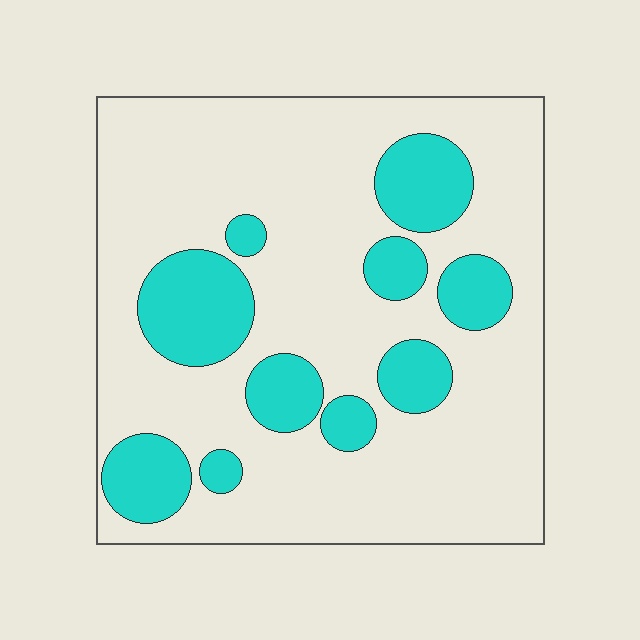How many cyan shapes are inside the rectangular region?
10.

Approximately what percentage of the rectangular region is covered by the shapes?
Approximately 25%.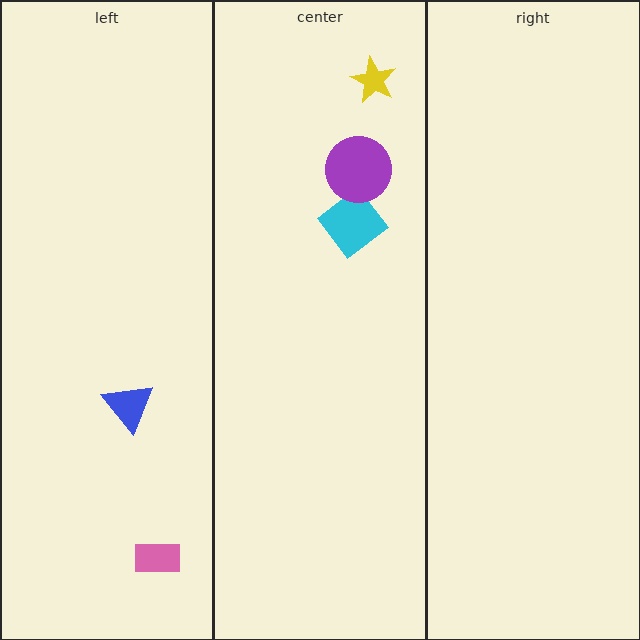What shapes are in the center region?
The cyan diamond, the purple circle, the yellow star.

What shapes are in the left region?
The pink rectangle, the blue triangle.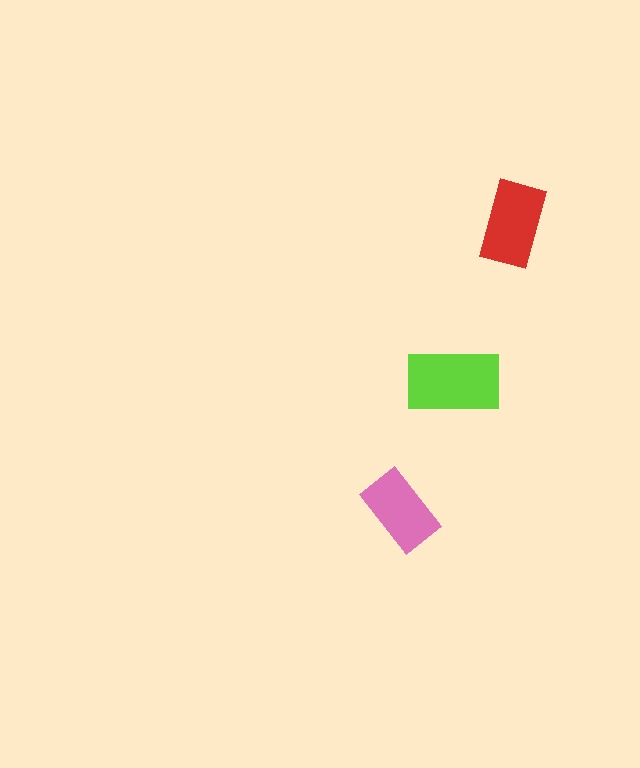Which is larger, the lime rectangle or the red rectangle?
The lime one.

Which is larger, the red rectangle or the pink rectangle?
The red one.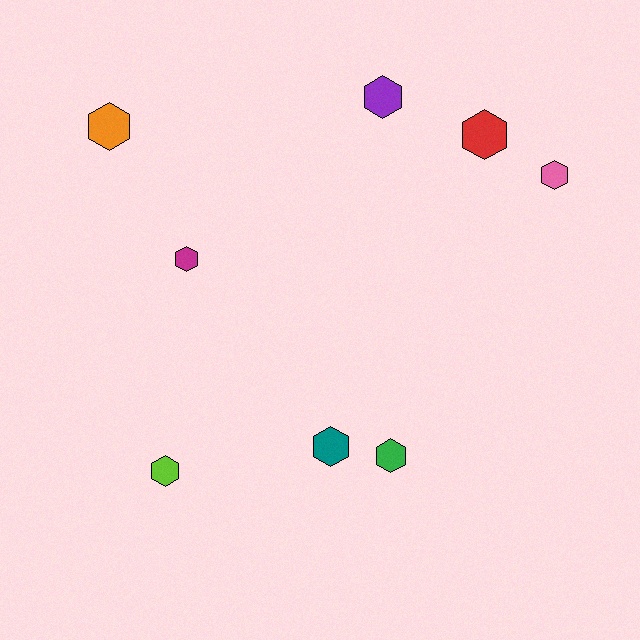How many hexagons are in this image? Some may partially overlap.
There are 8 hexagons.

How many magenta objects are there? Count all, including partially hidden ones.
There is 1 magenta object.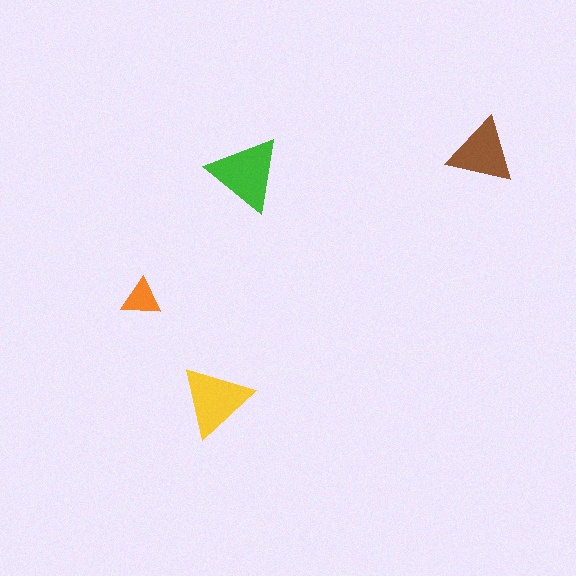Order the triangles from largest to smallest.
the green one, the yellow one, the brown one, the orange one.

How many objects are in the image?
There are 4 objects in the image.